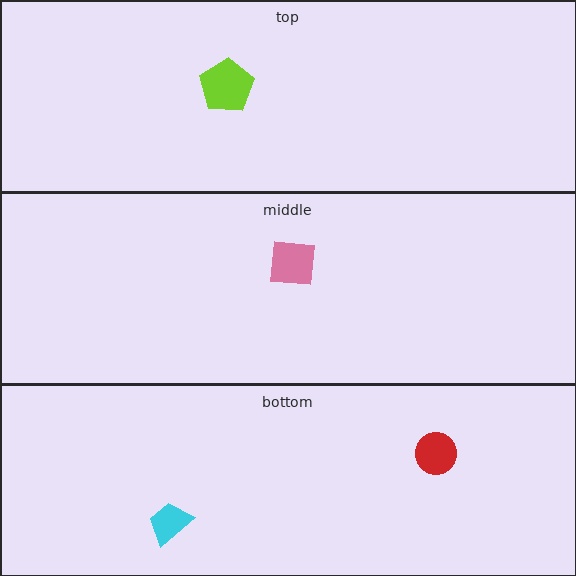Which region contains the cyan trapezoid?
The bottom region.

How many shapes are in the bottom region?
2.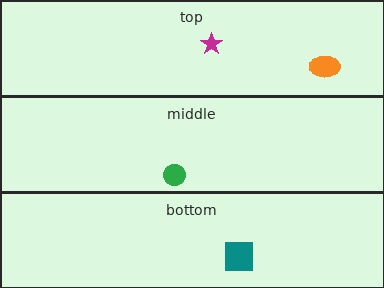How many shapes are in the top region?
2.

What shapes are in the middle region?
The green circle.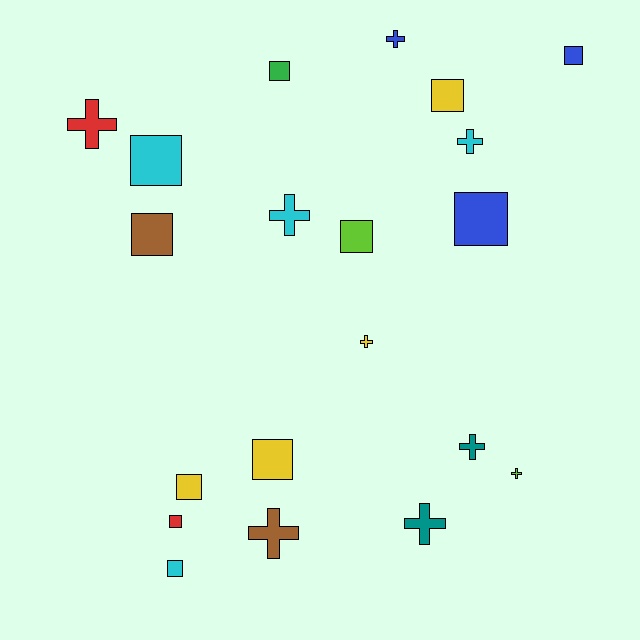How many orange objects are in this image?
There are no orange objects.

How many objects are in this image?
There are 20 objects.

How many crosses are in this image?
There are 9 crosses.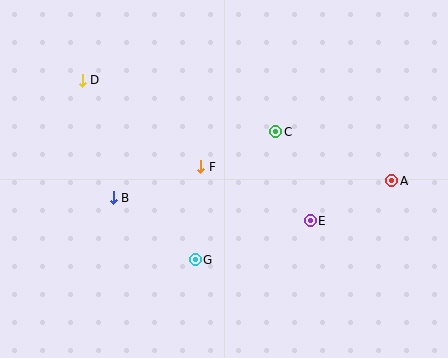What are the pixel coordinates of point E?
Point E is at (310, 221).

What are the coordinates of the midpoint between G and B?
The midpoint between G and B is at (154, 229).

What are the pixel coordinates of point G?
Point G is at (195, 260).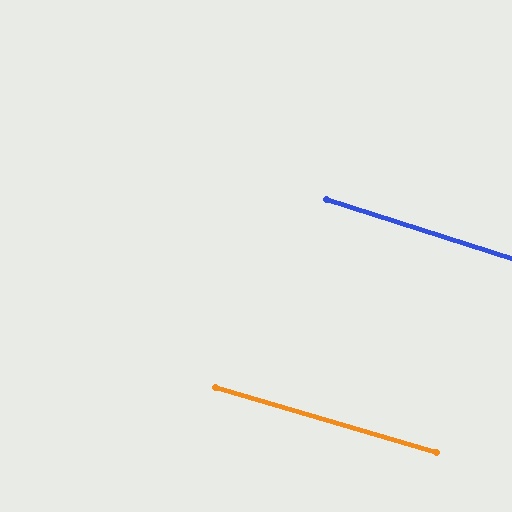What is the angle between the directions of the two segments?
Approximately 1 degree.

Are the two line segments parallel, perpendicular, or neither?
Parallel — their directions differ by only 1.3°.